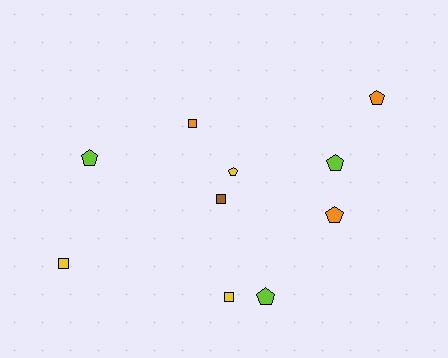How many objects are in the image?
There are 10 objects.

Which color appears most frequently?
Lime, with 3 objects.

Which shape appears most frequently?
Pentagon, with 6 objects.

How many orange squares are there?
There is 1 orange square.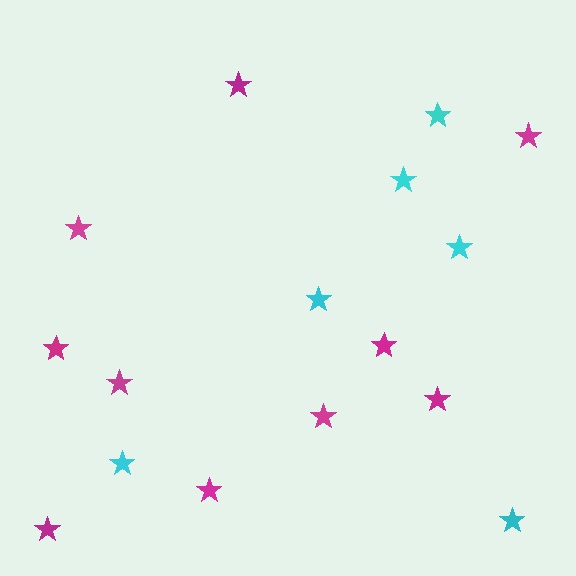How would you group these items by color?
There are 2 groups: one group of cyan stars (6) and one group of magenta stars (10).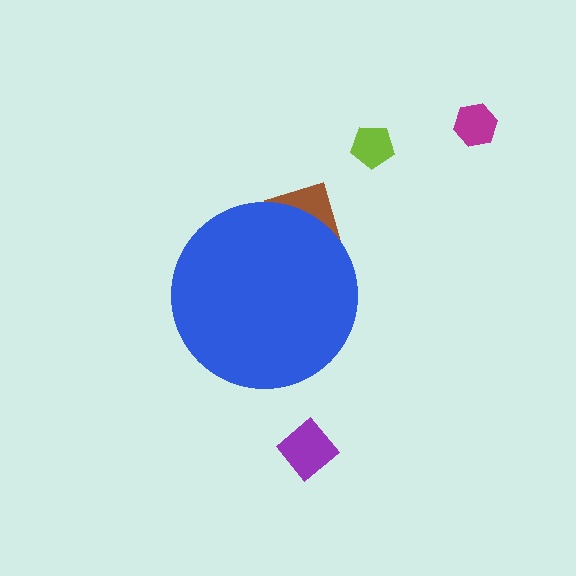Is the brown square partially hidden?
Yes, the brown square is partially hidden behind the blue circle.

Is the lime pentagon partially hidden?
No, the lime pentagon is fully visible.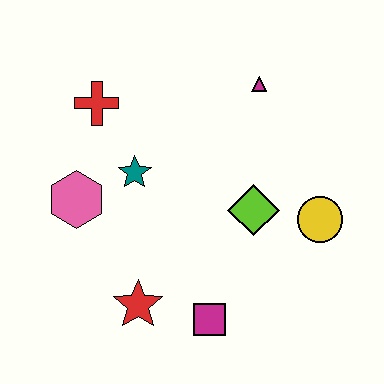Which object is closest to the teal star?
The pink hexagon is closest to the teal star.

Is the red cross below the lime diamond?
No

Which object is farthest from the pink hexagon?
The yellow circle is farthest from the pink hexagon.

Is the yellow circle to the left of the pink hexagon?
No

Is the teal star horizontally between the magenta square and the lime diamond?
No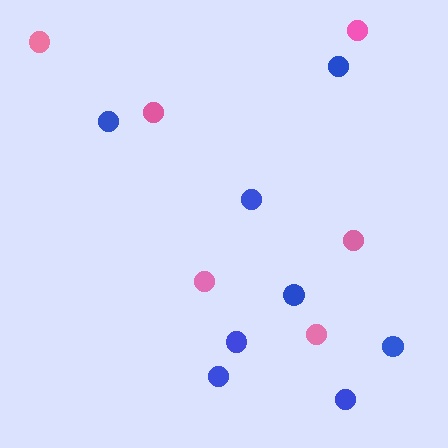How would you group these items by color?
There are 2 groups: one group of blue circles (8) and one group of pink circles (6).